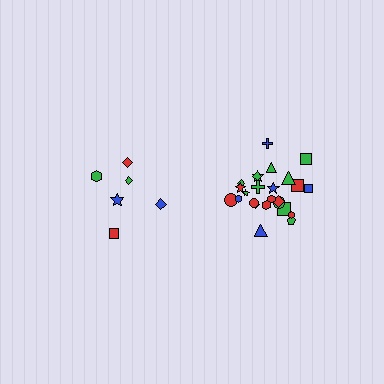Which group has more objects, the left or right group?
The right group.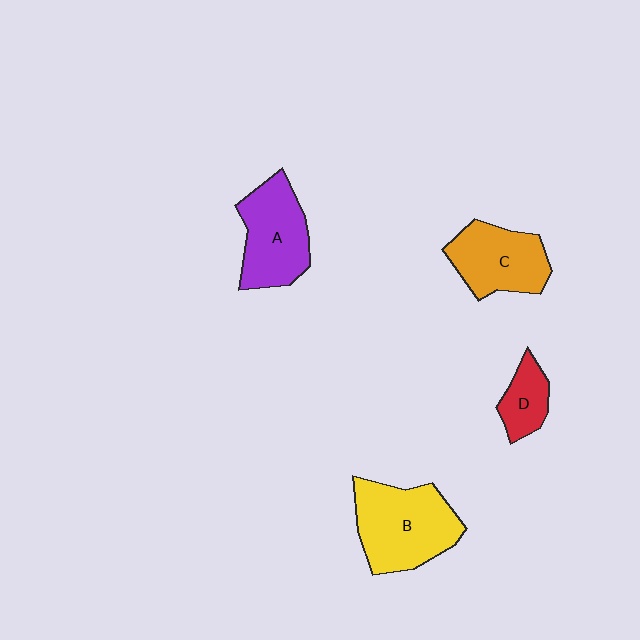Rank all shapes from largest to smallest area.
From largest to smallest: B (yellow), A (purple), C (orange), D (red).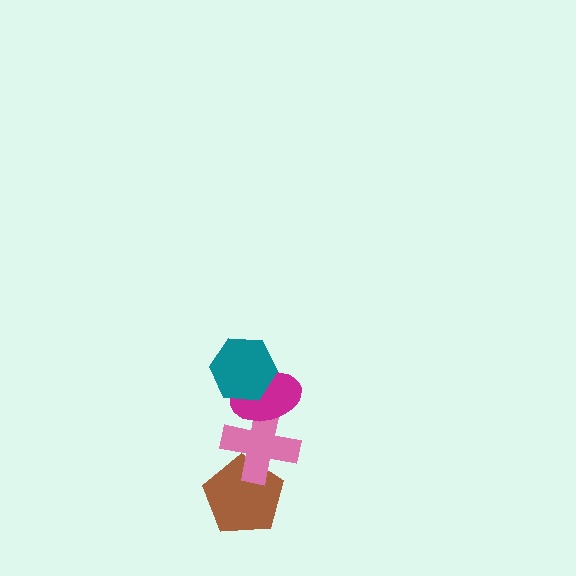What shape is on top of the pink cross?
The magenta ellipse is on top of the pink cross.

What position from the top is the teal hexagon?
The teal hexagon is 1st from the top.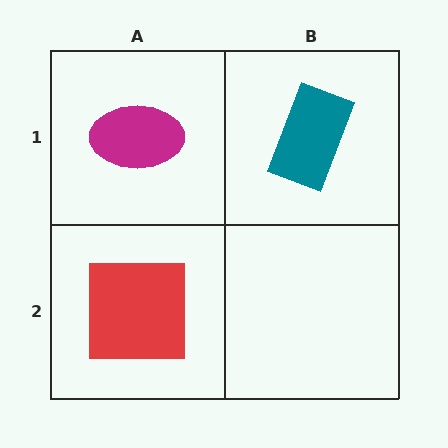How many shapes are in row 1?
2 shapes.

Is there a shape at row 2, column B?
No, that cell is empty.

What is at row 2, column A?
A red square.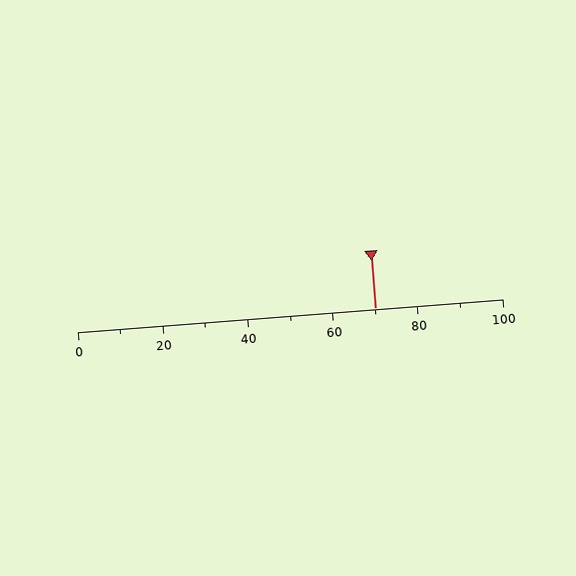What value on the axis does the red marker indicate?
The marker indicates approximately 70.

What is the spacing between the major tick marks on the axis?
The major ticks are spaced 20 apart.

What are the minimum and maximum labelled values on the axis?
The axis runs from 0 to 100.